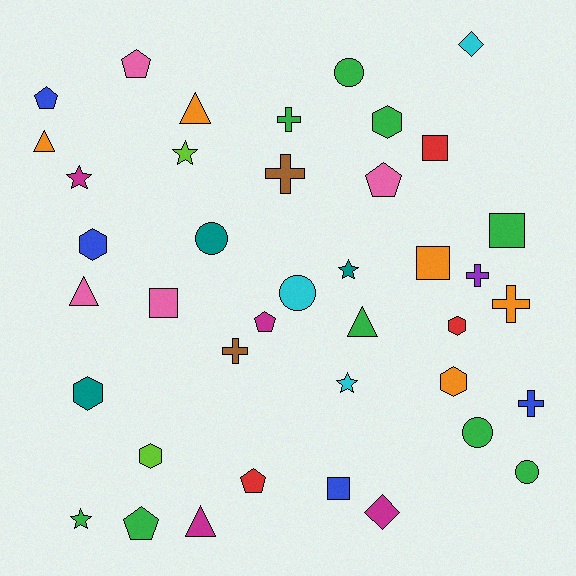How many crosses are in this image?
There are 6 crosses.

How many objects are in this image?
There are 40 objects.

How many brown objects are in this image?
There are 2 brown objects.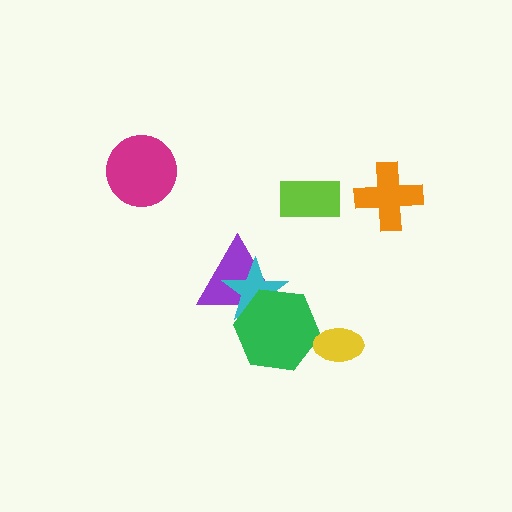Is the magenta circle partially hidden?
No, no other shape covers it.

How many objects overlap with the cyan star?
2 objects overlap with the cyan star.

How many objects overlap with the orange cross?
0 objects overlap with the orange cross.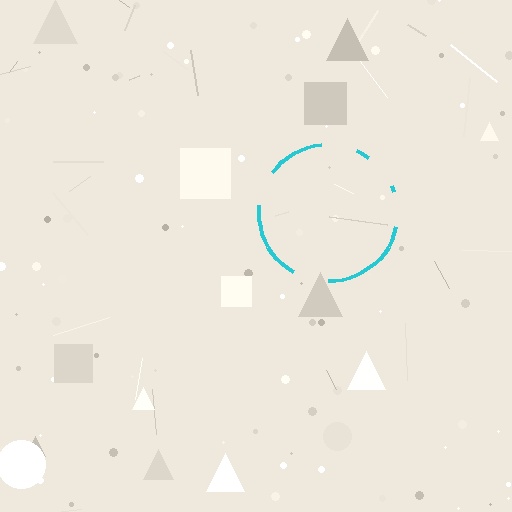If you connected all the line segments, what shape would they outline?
They would outline a circle.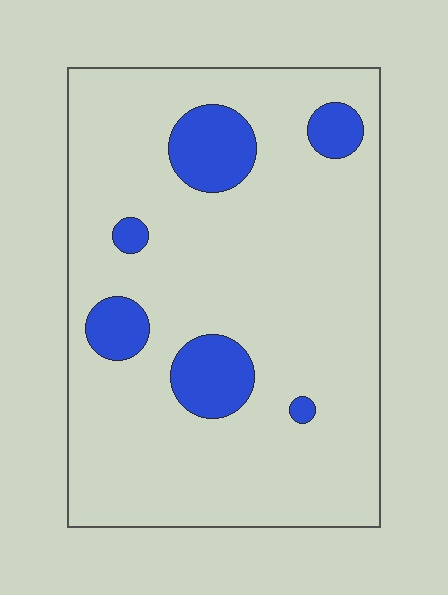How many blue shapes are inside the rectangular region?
6.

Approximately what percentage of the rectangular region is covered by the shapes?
Approximately 15%.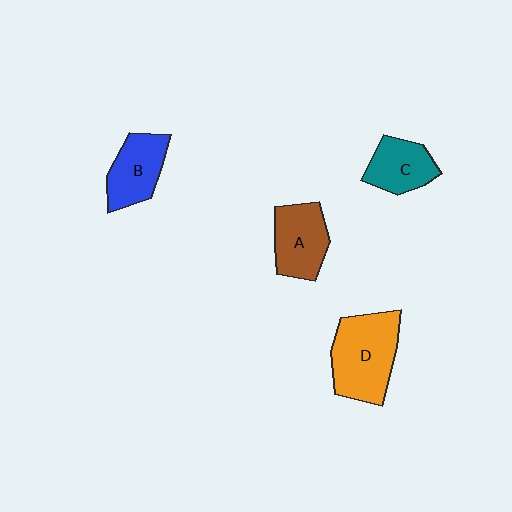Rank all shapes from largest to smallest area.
From largest to smallest: D (orange), A (brown), B (blue), C (teal).